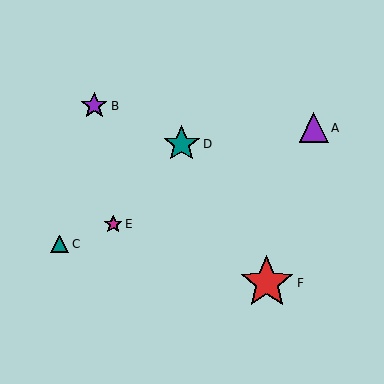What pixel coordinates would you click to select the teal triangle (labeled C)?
Click at (60, 244) to select the teal triangle C.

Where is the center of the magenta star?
The center of the magenta star is at (113, 224).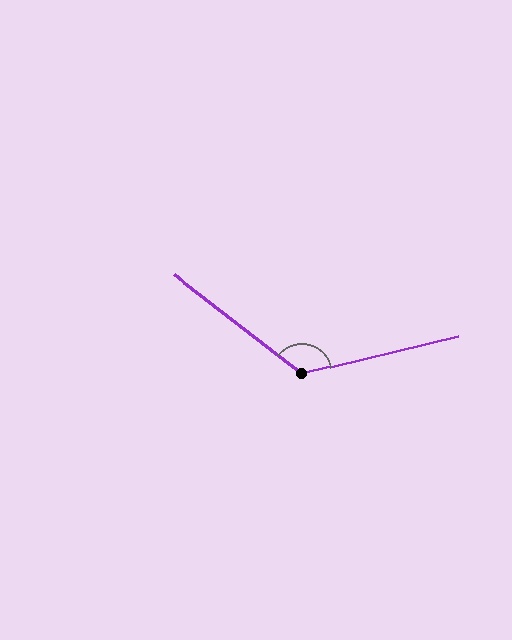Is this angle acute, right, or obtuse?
It is obtuse.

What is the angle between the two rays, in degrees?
Approximately 128 degrees.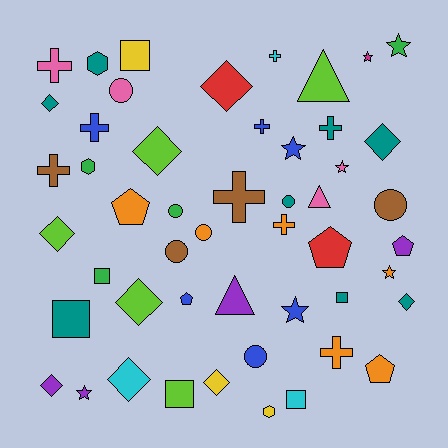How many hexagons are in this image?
There are 3 hexagons.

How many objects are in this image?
There are 50 objects.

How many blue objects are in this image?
There are 6 blue objects.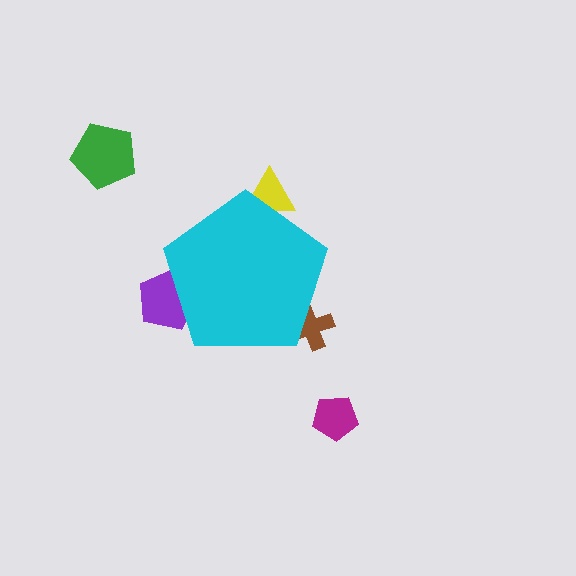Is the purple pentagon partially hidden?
Yes, the purple pentagon is partially hidden behind the cyan pentagon.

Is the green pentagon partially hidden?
No, the green pentagon is fully visible.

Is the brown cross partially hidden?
Yes, the brown cross is partially hidden behind the cyan pentagon.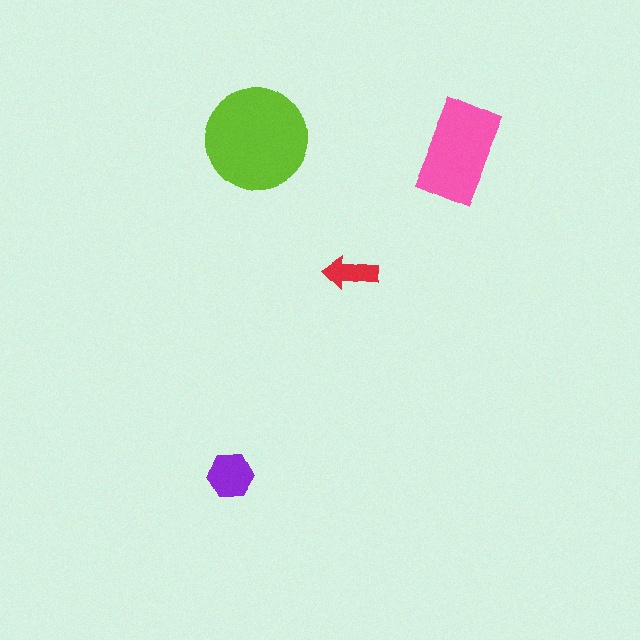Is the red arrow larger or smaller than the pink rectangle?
Smaller.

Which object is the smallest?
The red arrow.